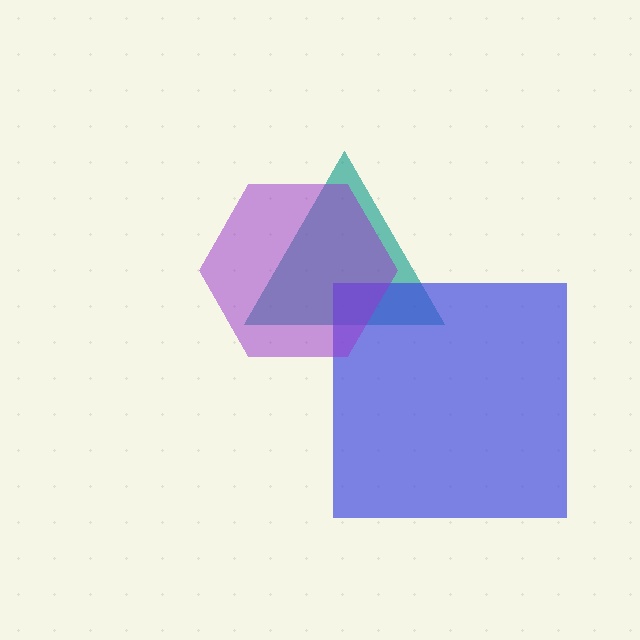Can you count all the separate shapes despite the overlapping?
Yes, there are 3 separate shapes.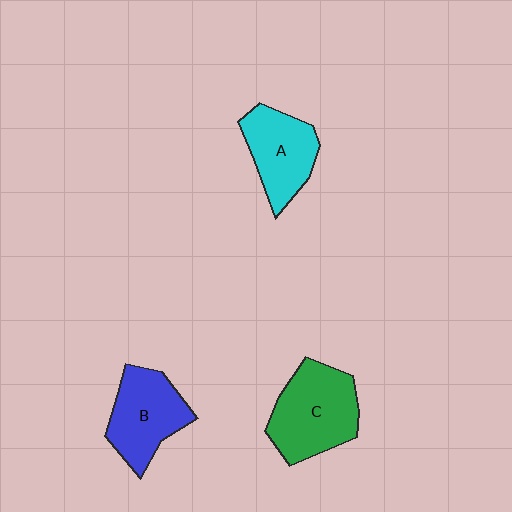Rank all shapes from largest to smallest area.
From largest to smallest: C (green), B (blue), A (cyan).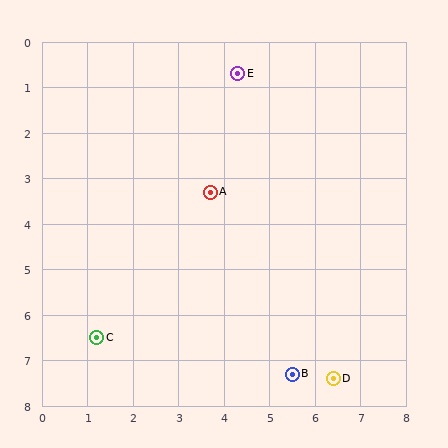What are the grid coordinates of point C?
Point C is at approximately (1.2, 6.5).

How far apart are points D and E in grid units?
Points D and E are about 7.0 grid units apart.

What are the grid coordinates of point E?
Point E is at approximately (4.3, 0.7).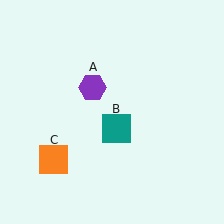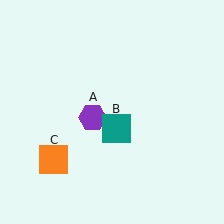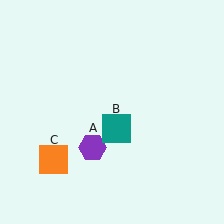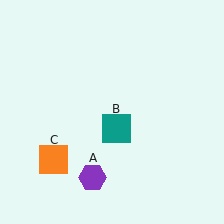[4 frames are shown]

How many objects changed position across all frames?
1 object changed position: purple hexagon (object A).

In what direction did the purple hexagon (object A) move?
The purple hexagon (object A) moved down.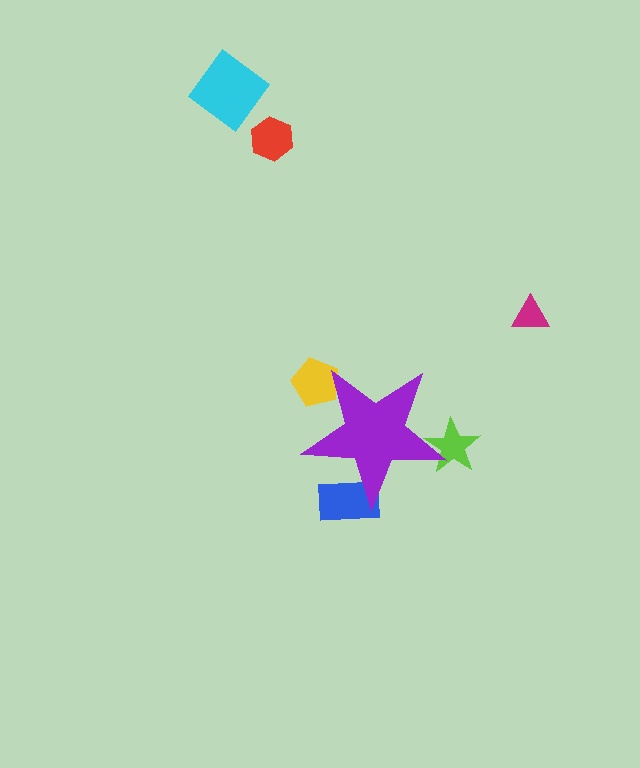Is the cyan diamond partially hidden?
No, the cyan diamond is fully visible.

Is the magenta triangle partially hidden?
No, the magenta triangle is fully visible.